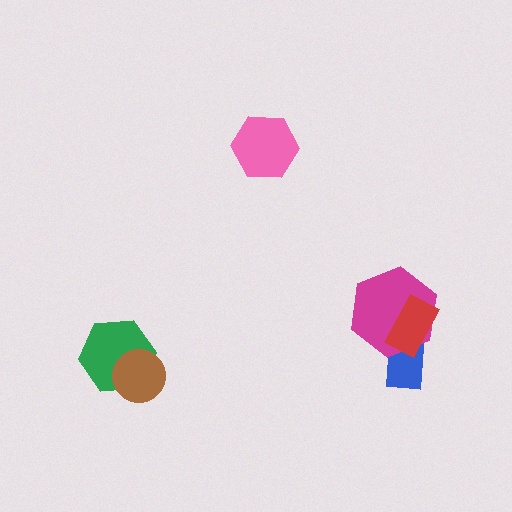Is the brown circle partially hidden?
No, no other shape covers it.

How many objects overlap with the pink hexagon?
0 objects overlap with the pink hexagon.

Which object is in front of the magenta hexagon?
The red rectangle is in front of the magenta hexagon.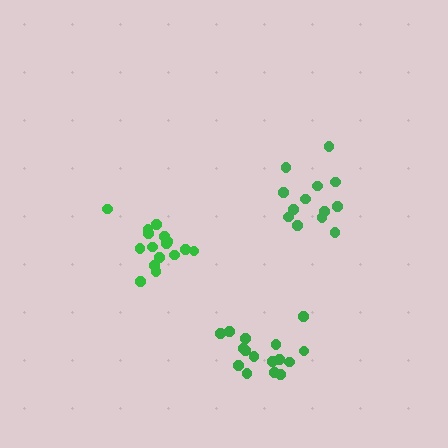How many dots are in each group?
Group 1: 13 dots, Group 2: 17 dots, Group 3: 16 dots (46 total).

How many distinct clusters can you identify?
There are 3 distinct clusters.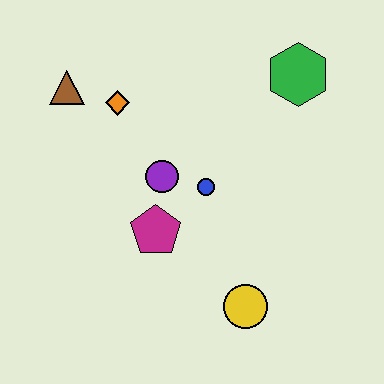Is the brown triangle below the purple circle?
No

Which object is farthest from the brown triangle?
The yellow circle is farthest from the brown triangle.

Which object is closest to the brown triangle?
The orange diamond is closest to the brown triangle.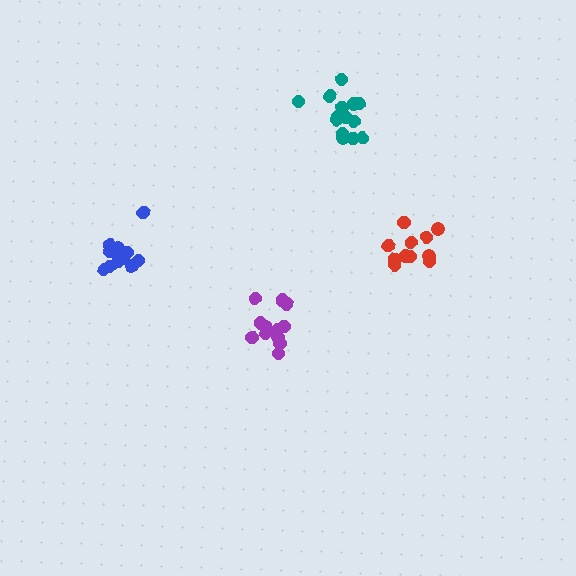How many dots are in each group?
Group 1: 12 dots, Group 2: 14 dots, Group 3: 13 dots, Group 4: 11 dots (50 total).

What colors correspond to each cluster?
The clusters are colored: blue, teal, purple, red.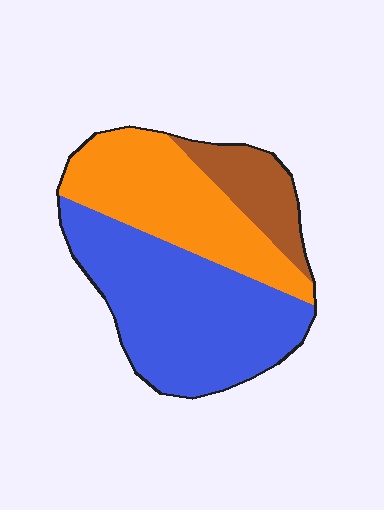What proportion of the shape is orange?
Orange covers 35% of the shape.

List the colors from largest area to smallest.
From largest to smallest: blue, orange, brown.